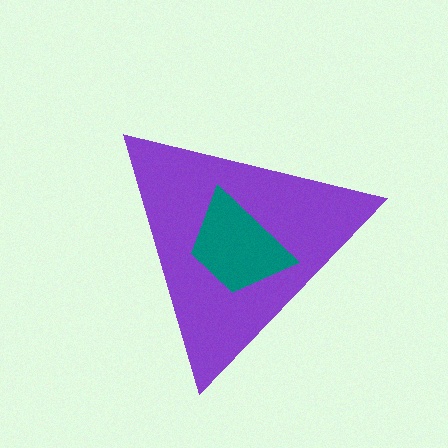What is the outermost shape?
The purple triangle.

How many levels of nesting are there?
2.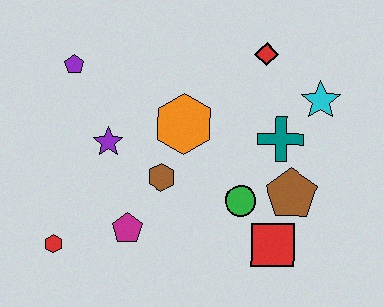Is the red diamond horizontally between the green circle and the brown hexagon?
No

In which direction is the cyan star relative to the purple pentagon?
The cyan star is to the right of the purple pentagon.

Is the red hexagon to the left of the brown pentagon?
Yes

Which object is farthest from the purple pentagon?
The red square is farthest from the purple pentagon.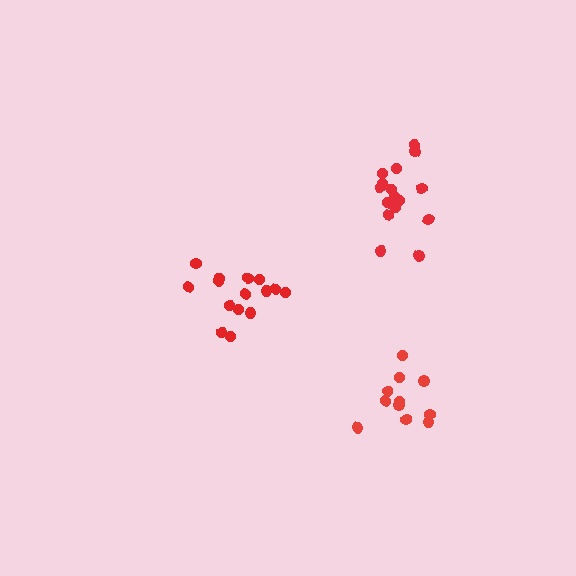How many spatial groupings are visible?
There are 3 spatial groupings.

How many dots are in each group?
Group 1: 15 dots, Group 2: 11 dots, Group 3: 16 dots (42 total).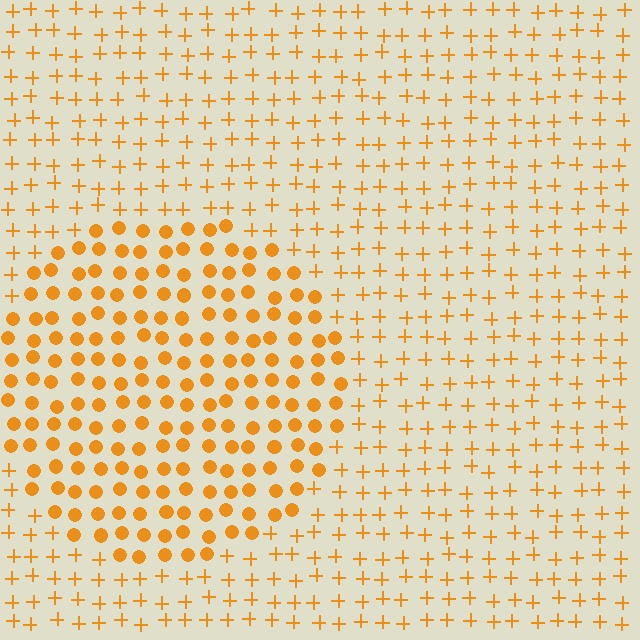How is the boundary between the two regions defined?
The boundary is defined by a change in element shape: circles inside vs. plus signs outside. All elements share the same color and spacing.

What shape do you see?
I see a circle.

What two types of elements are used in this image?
The image uses circles inside the circle region and plus signs outside it.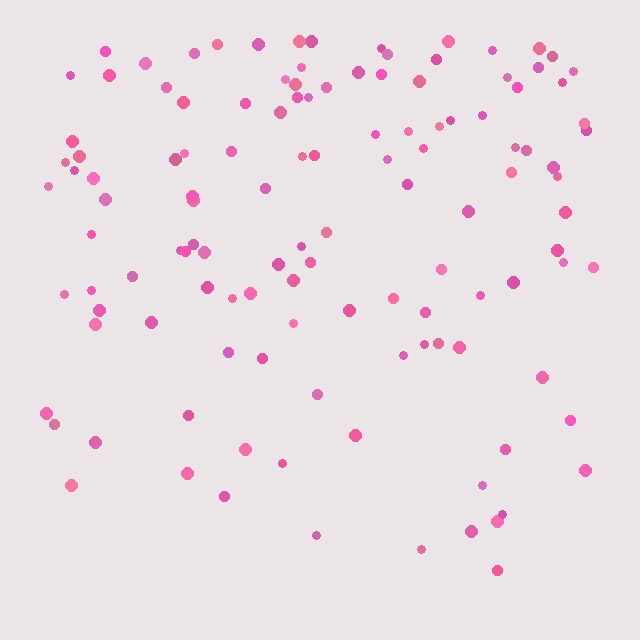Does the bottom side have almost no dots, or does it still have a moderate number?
Still a moderate number, just noticeably fewer than the top.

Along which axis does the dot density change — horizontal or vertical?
Vertical.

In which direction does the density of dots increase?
From bottom to top, with the top side densest.